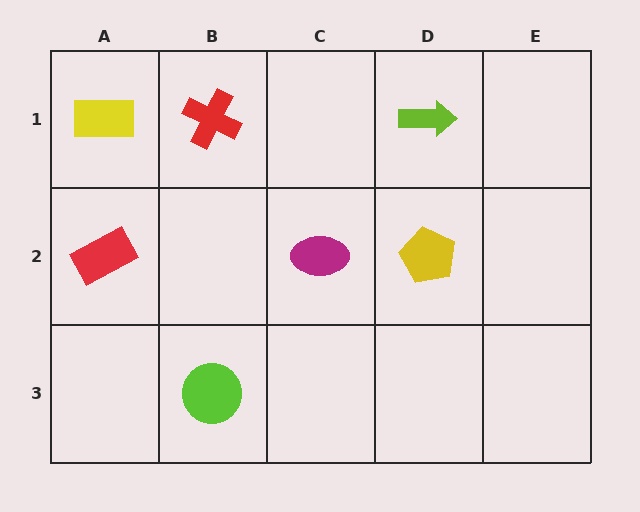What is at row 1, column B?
A red cross.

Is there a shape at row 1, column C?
No, that cell is empty.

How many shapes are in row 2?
3 shapes.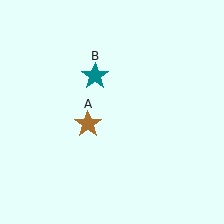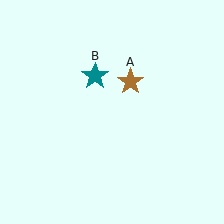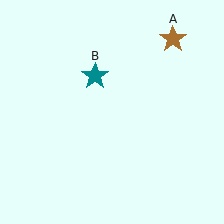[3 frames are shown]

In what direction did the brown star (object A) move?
The brown star (object A) moved up and to the right.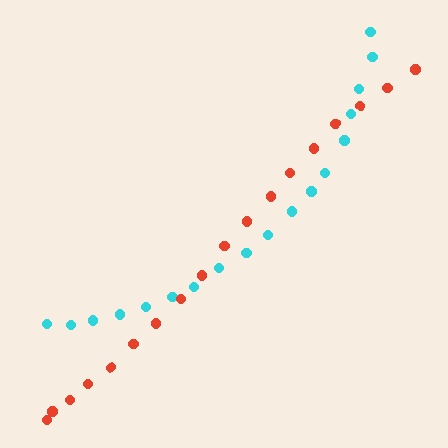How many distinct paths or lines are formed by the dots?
There are 2 distinct paths.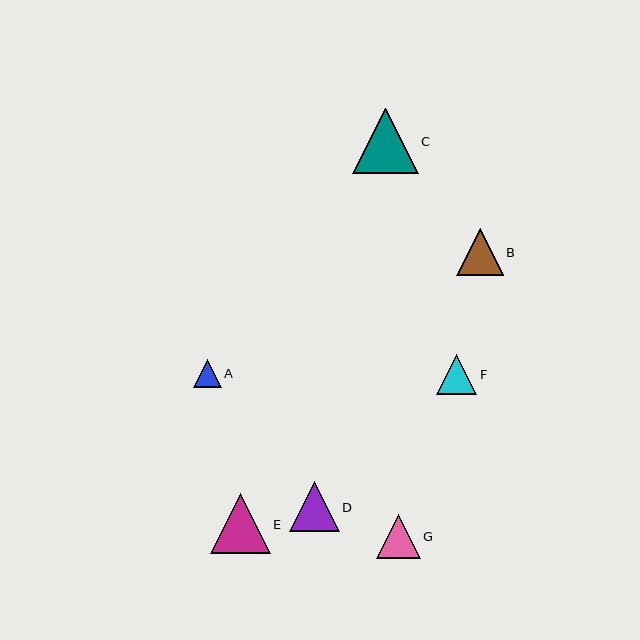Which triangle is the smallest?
Triangle A is the smallest with a size of approximately 28 pixels.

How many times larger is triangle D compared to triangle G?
Triangle D is approximately 1.1 times the size of triangle G.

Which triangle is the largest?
Triangle C is the largest with a size of approximately 66 pixels.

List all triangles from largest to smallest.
From largest to smallest: C, E, D, B, G, F, A.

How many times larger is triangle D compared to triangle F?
Triangle D is approximately 1.2 times the size of triangle F.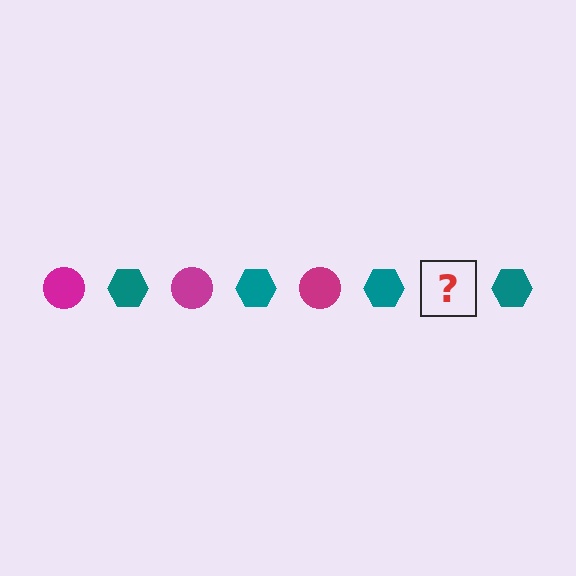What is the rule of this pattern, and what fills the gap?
The rule is that the pattern alternates between magenta circle and teal hexagon. The gap should be filled with a magenta circle.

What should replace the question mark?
The question mark should be replaced with a magenta circle.